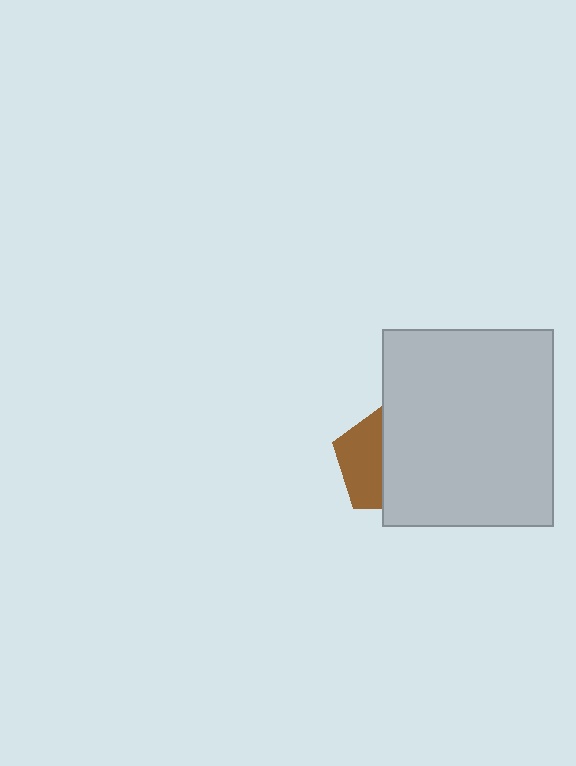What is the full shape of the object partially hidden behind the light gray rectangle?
The partially hidden object is a brown pentagon.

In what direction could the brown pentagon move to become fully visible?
The brown pentagon could move left. That would shift it out from behind the light gray rectangle entirely.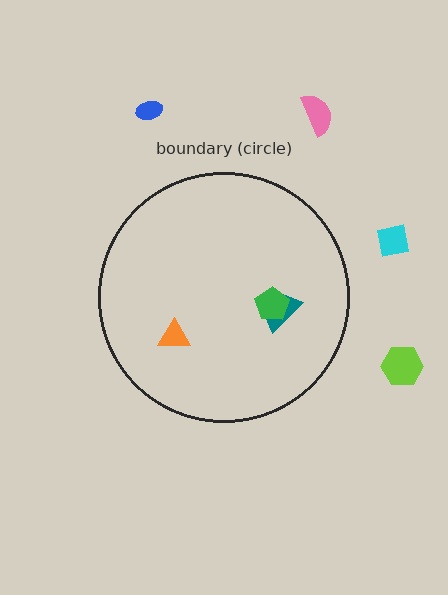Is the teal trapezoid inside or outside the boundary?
Inside.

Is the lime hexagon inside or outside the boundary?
Outside.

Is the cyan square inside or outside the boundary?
Outside.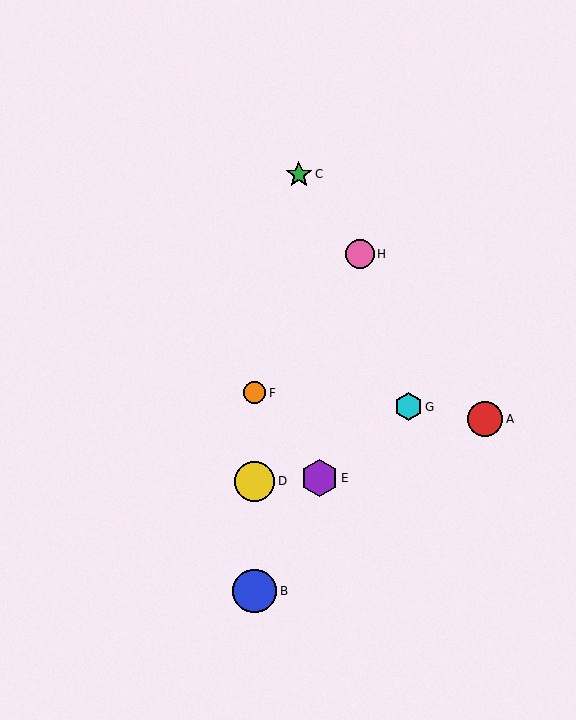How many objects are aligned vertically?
3 objects (B, D, F) are aligned vertically.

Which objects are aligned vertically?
Objects B, D, F are aligned vertically.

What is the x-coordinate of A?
Object A is at x≈485.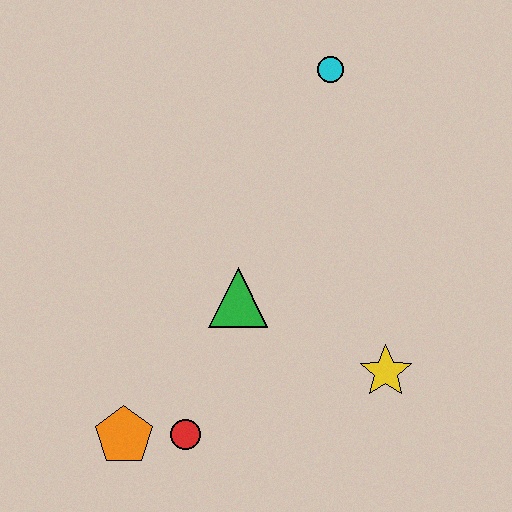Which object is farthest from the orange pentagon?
The cyan circle is farthest from the orange pentagon.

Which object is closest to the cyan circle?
The green triangle is closest to the cyan circle.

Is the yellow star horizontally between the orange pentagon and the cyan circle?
No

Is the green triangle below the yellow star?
No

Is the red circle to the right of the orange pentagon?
Yes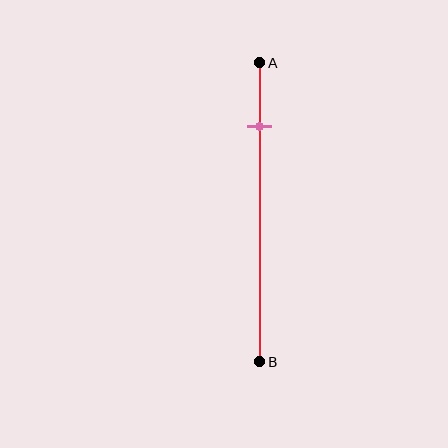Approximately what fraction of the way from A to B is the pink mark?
The pink mark is approximately 20% of the way from A to B.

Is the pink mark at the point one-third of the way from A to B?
No, the mark is at about 20% from A, not at the 33% one-third point.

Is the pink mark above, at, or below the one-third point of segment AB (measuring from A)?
The pink mark is above the one-third point of segment AB.